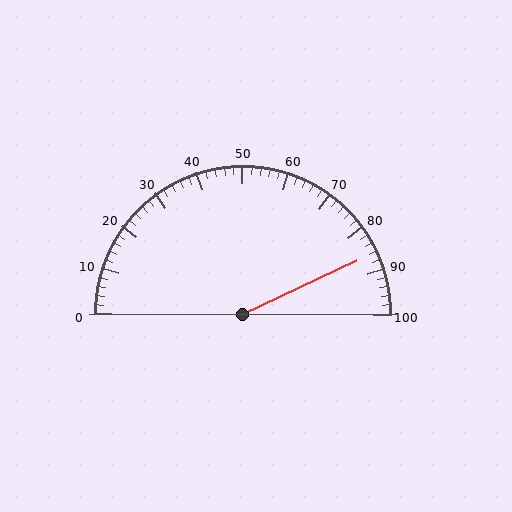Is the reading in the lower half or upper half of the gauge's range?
The reading is in the upper half of the range (0 to 100).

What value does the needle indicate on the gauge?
The needle indicates approximately 86.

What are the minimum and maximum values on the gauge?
The gauge ranges from 0 to 100.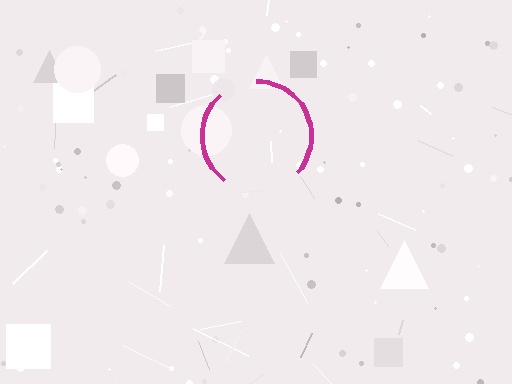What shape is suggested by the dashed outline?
The dashed outline suggests a circle.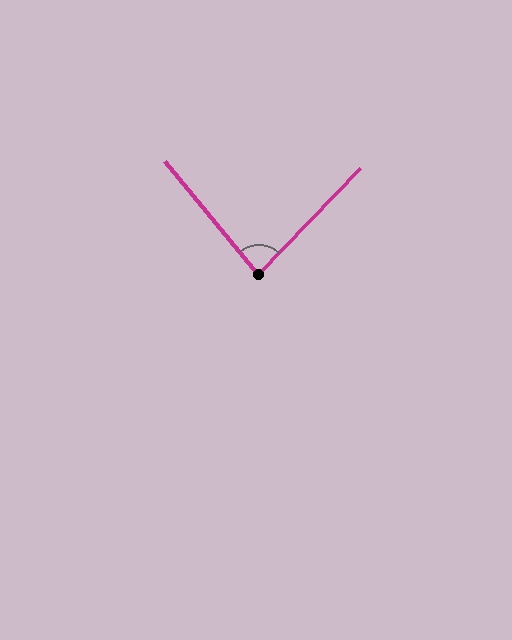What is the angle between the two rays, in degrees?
Approximately 83 degrees.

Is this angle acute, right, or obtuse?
It is acute.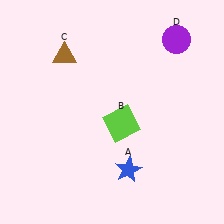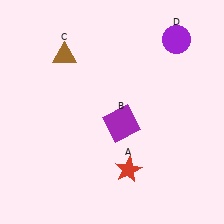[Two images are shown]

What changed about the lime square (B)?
In Image 1, B is lime. In Image 2, it changed to purple.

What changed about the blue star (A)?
In Image 1, A is blue. In Image 2, it changed to red.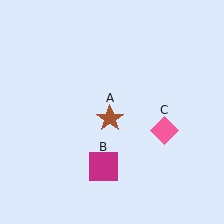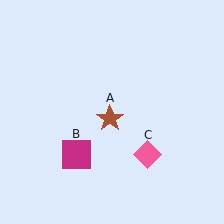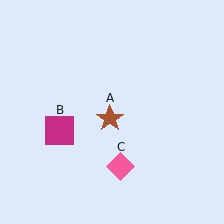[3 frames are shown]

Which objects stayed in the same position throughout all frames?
Brown star (object A) remained stationary.